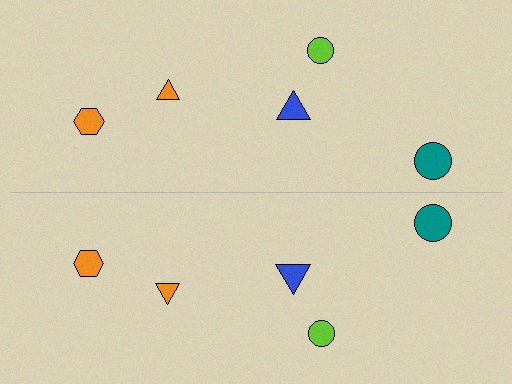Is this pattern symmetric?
Yes, this pattern has bilateral (reflection) symmetry.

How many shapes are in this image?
There are 10 shapes in this image.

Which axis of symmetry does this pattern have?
The pattern has a horizontal axis of symmetry running through the center of the image.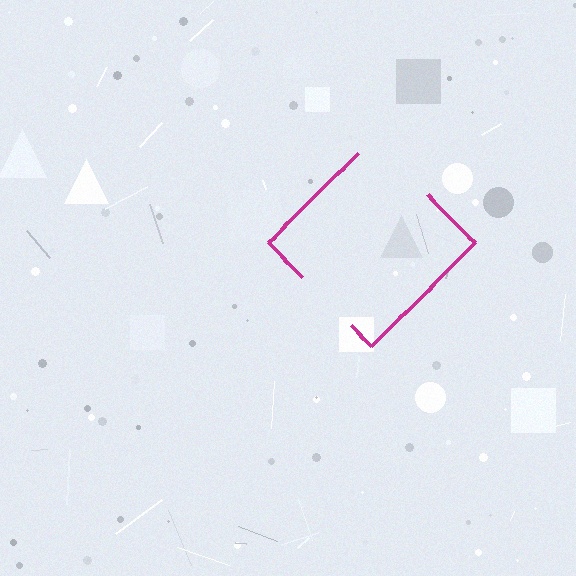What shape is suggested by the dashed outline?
The dashed outline suggests a diamond.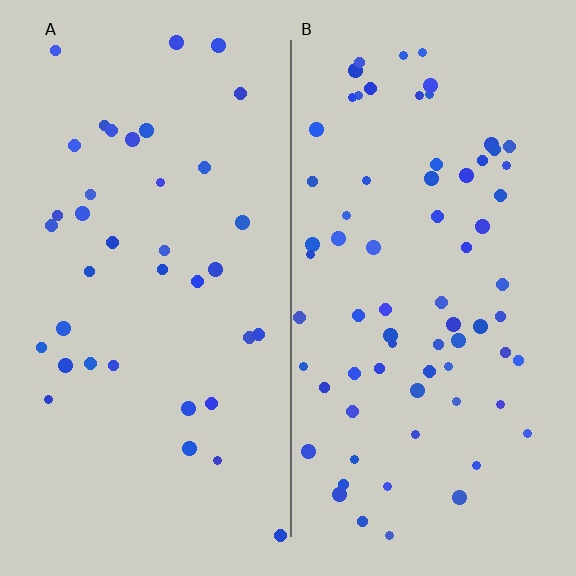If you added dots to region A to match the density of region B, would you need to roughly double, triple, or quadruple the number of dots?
Approximately double.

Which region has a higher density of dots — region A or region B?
B (the right).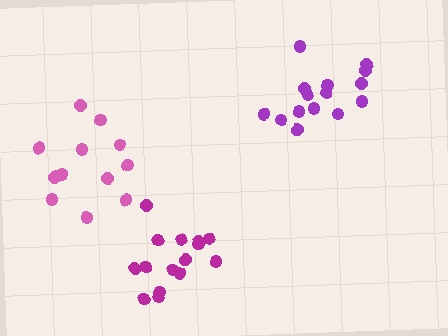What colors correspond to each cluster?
The clusters are colored: purple, magenta, pink.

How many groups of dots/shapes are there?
There are 3 groups.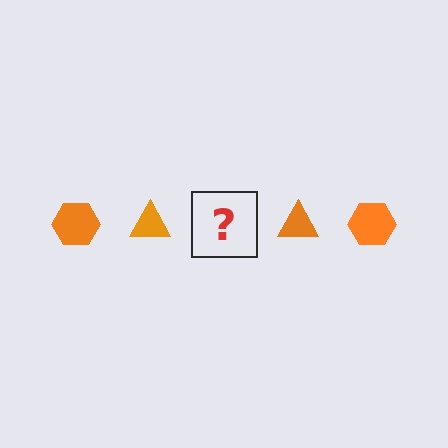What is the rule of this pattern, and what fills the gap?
The rule is that the pattern cycles through hexagon, triangle shapes in orange. The gap should be filled with an orange hexagon.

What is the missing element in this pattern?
The missing element is an orange hexagon.